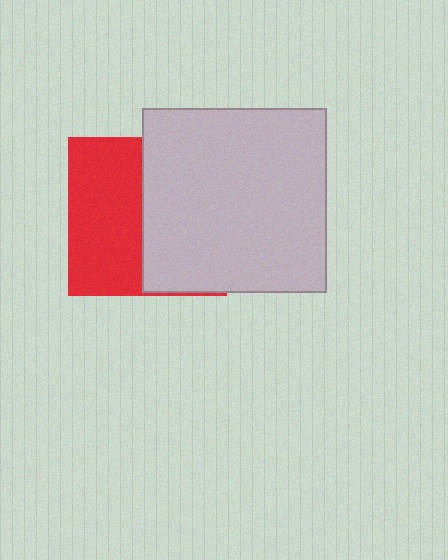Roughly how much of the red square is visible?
About half of it is visible (roughly 47%).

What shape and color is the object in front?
The object in front is a light gray square.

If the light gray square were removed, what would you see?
You would see the complete red square.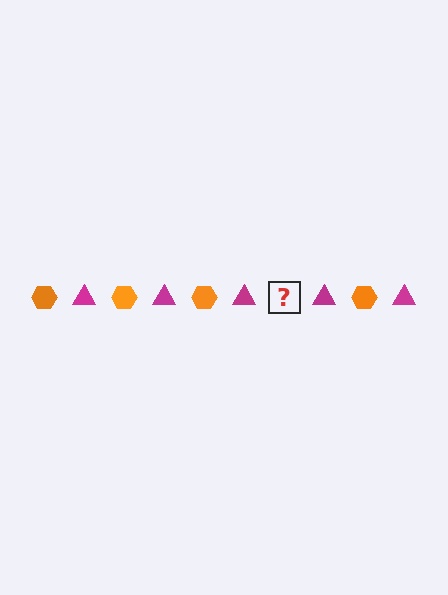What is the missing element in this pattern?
The missing element is an orange hexagon.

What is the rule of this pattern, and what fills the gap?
The rule is that the pattern alternates between orange hexagon and magenta triangle. The gap should be filled with an orange hexagon.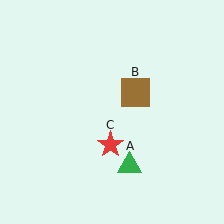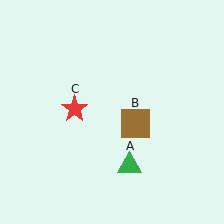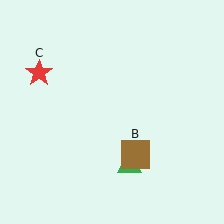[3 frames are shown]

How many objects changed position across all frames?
2 objects changed position: brown square (object B), red star (object C).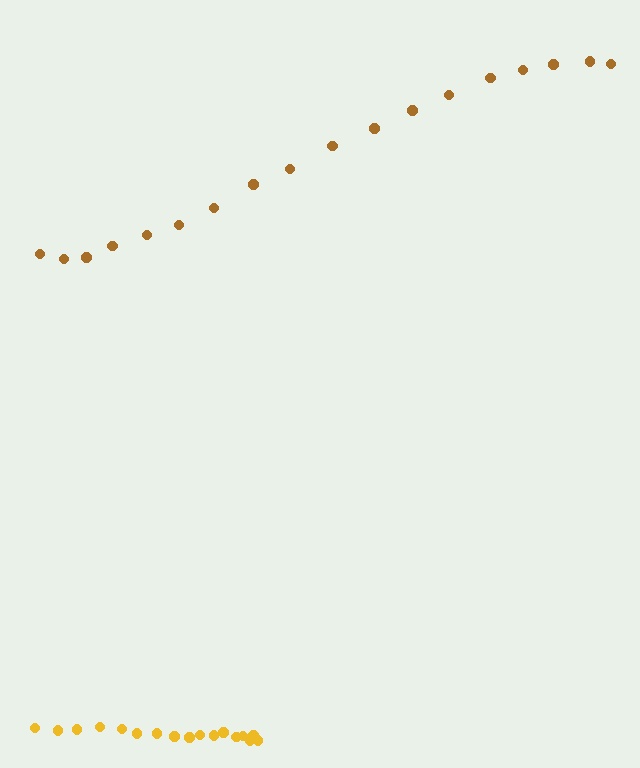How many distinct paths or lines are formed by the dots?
There are 2 distinct paths.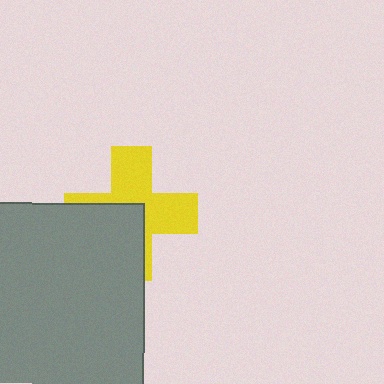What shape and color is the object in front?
The object in front is a gray rectangle.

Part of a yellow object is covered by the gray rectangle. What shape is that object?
It is a cross.